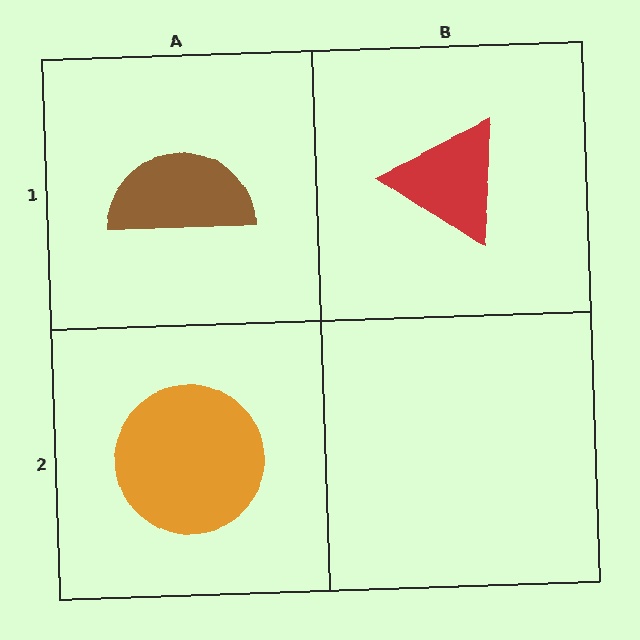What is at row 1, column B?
A red triangle.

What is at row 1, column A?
A brown semicircle.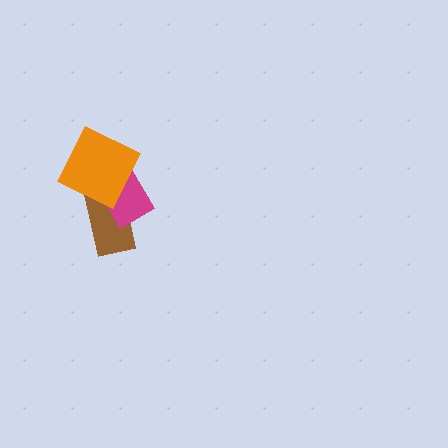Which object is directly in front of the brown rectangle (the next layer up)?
The magenta rectangle is directly in front of the brown rectangle.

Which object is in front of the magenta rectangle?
The orange square is in front of the magenta rectangle.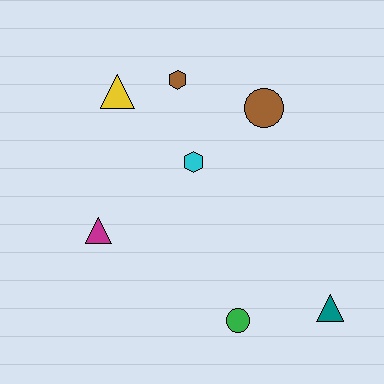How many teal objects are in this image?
There is 1 teal object.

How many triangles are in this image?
There are 3 triangles.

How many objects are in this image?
There are 7 objects.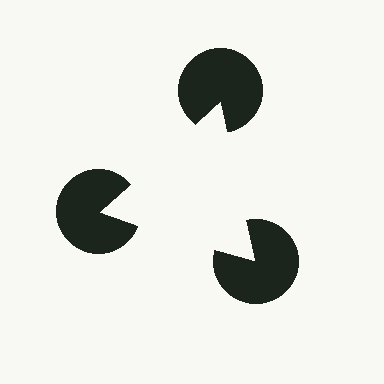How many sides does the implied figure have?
3 sides.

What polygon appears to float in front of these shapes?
An illusory triangle — its edges are inferred from the aligned wedge cuts in the pac-man discs, not physically drawn.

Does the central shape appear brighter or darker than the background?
It typically appears slightly brighter than the background, even though no actual brightness change is drawn.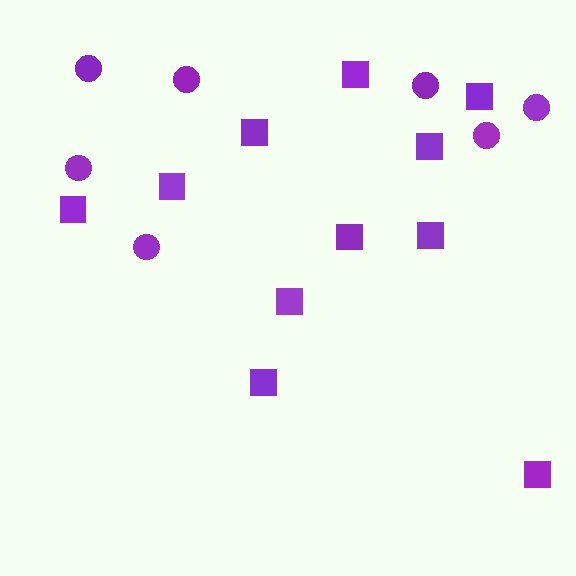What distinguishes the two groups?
There are 2 groups: one group of circles (7) and one group of squares (11).